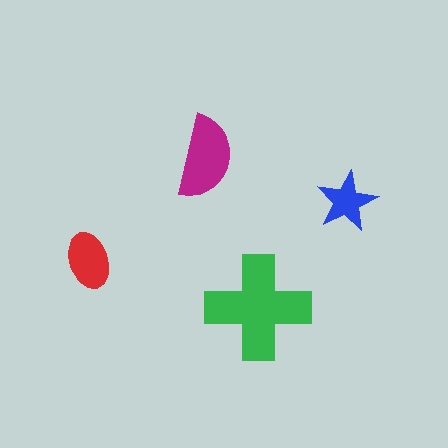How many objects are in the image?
There are 4 objects in the image.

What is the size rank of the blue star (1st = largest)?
4th.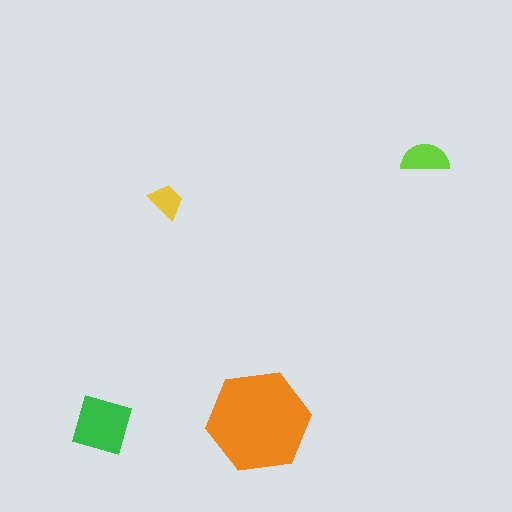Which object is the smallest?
The yellow trapezoid.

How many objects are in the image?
There are 4 objects in the image.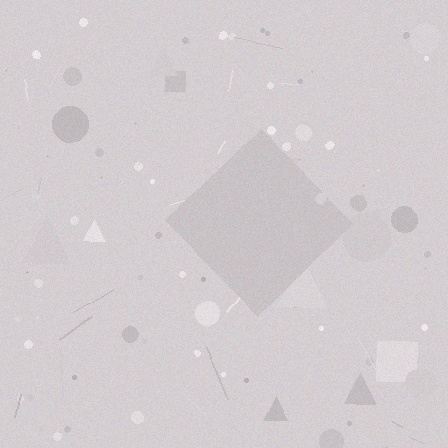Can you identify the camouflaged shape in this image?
The camouflaged shape is a diamond.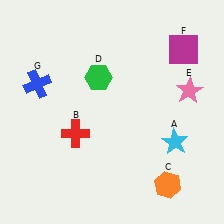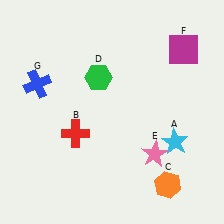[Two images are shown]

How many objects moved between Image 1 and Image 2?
1 object moved between the two images.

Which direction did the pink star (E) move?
The pink star (E) moved down.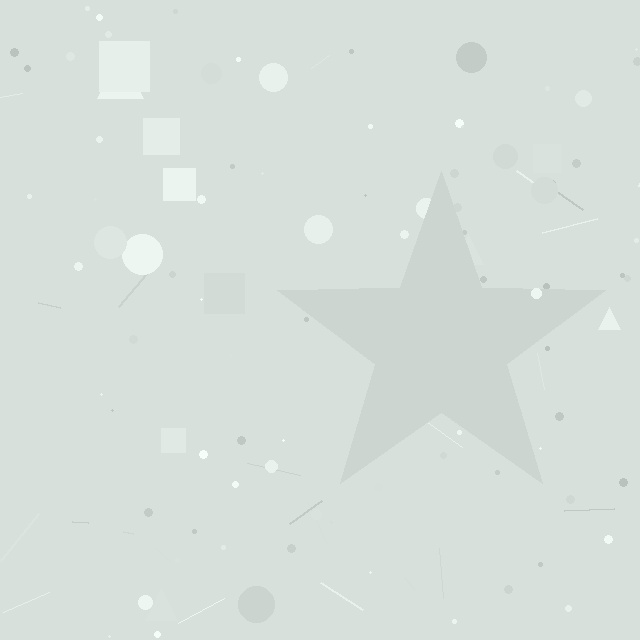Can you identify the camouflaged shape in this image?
The camouflaged shape is a star.